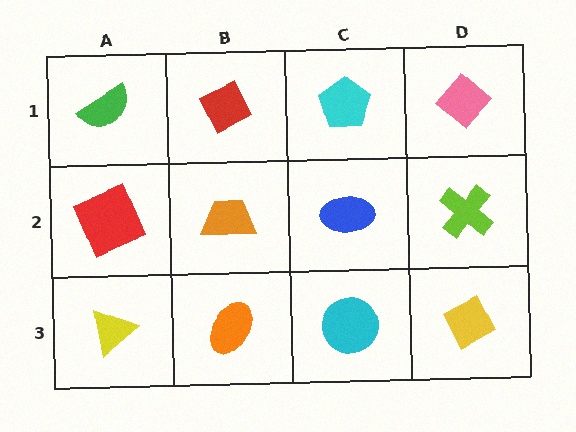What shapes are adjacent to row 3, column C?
A blue ellipse (row 2, column C), an orange ellipse (row 3, column B), a yellow diamond (row 3, column D).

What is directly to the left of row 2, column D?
A blue ellipse.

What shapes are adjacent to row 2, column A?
A green semicircle (row 1, column A), a yellow triangle (row 3, column A), an orange trapezoid (row 2, column B).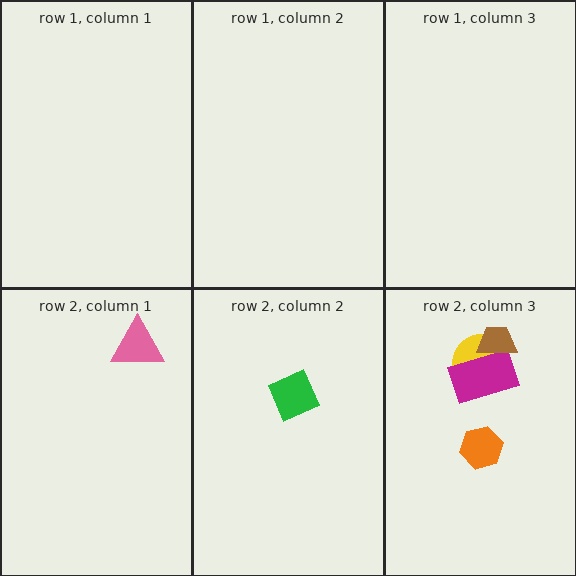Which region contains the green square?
The row 2, column 2 region.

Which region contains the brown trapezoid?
The row 2, column 3 region.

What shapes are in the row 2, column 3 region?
The orange hexagon, the yellow circle, the magenta rectangle, the brown trapezoid.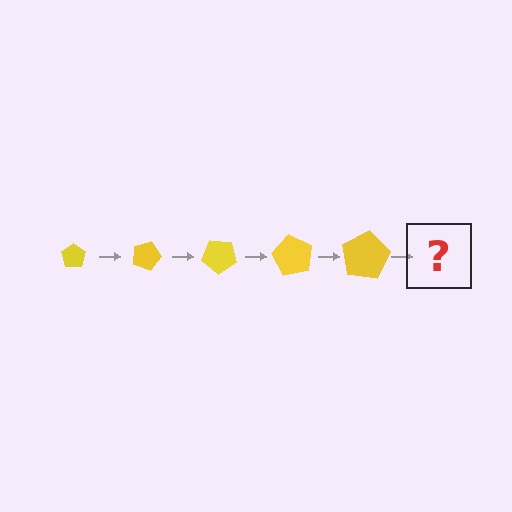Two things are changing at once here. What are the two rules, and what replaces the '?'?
The two rules are that the pentagon grows larger each step and it rotates 20 degrees each step. The '?' should be a pentagon, larger than the previous one and rotated 100 degrees from the start.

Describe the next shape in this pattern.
It should be a pentagon, larger than the previous one and rotated 100 degrees from the start.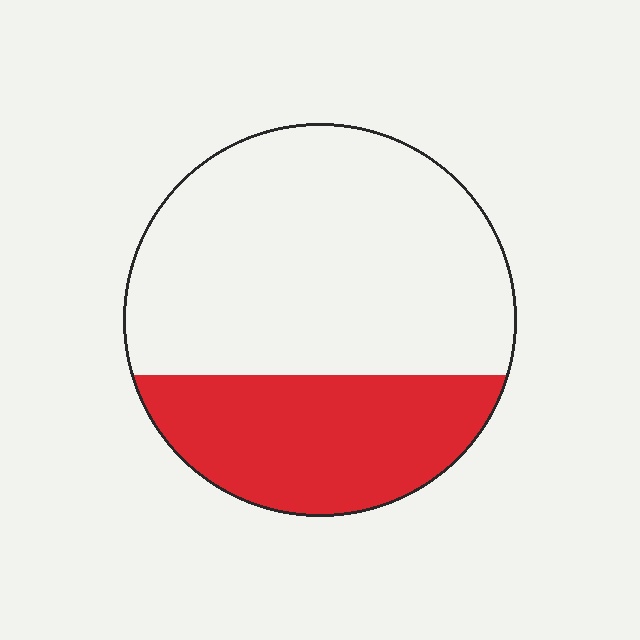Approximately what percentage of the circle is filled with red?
Approximately 30%.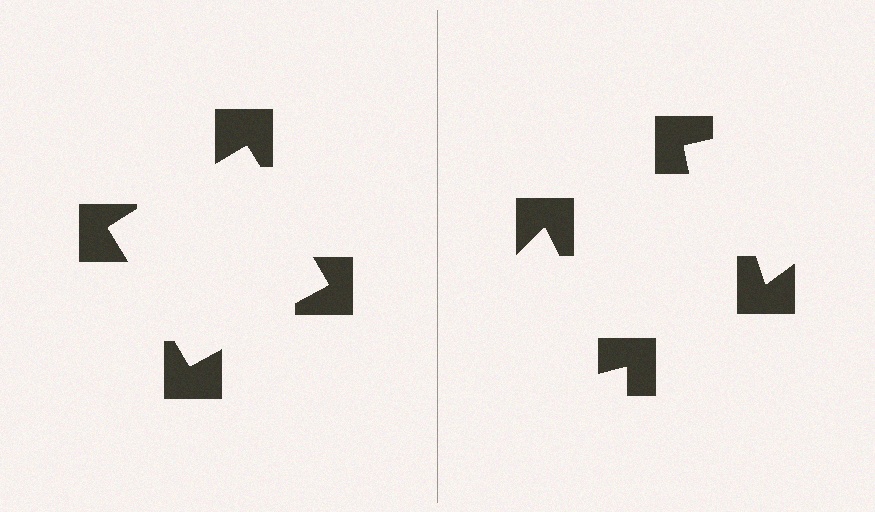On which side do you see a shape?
An illusory square appears on the left side. On the right side the wedge cuts are rotated, so no coherent shape forms.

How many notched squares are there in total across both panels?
8 — 4 on each side.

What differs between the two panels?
The notched squares are positioned identically on both sides; only the wedge orientations differ. On the left they align to a square; on the right they are misaligned.